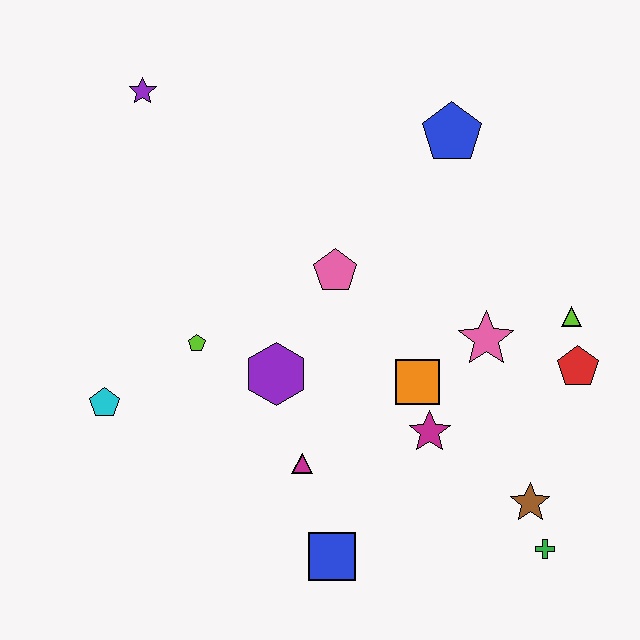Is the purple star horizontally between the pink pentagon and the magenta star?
No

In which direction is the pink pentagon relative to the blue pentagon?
The pink pentagon is below the blue pentagon.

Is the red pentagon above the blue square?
Yes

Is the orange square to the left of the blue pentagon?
Yes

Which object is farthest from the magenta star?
The purple star is farthest from the magenta star.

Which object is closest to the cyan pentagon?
The lime pentagon is closest to the cyan pentagon.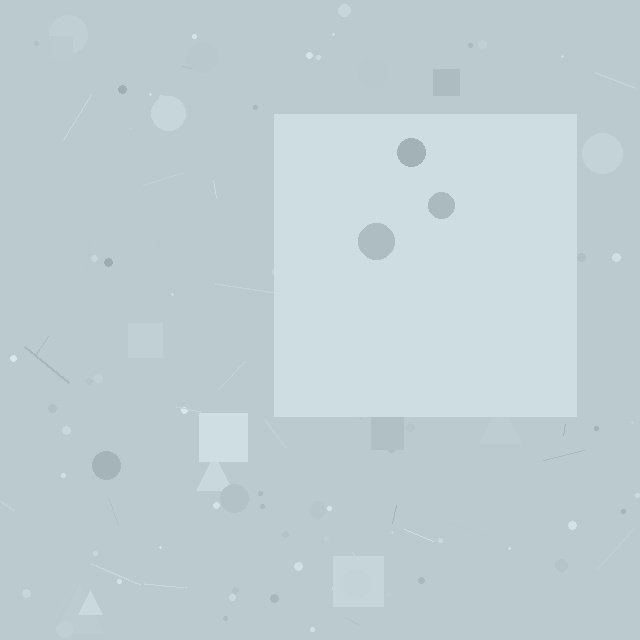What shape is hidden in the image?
A square is hidden in the image.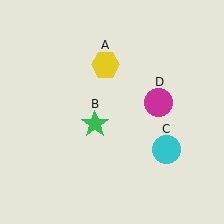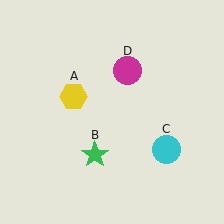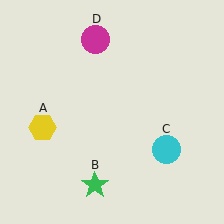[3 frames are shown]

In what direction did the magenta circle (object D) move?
The magenta circle (object D) moved up and to the left.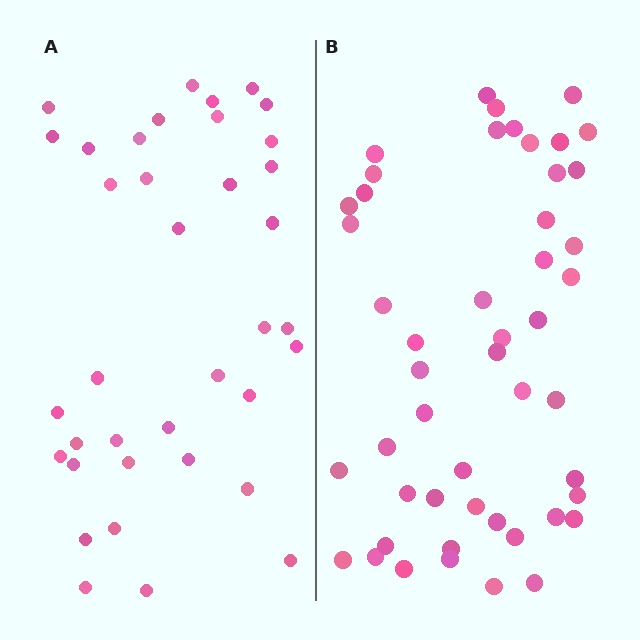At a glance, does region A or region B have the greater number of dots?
Region B (the right region) has more dots.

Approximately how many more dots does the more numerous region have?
Region B has roughly 12 or so more dots than region A.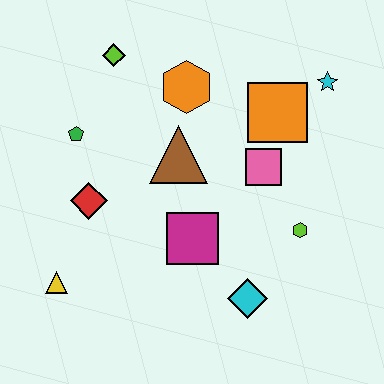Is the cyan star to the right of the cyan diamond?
Yes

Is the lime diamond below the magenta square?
No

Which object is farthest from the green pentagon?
The cyan star is farthest from the green pentagon.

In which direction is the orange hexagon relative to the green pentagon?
The orange hexagon is to the right of the green pentagon.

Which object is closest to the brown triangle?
The orange hexagon is closest to the brown triangle.